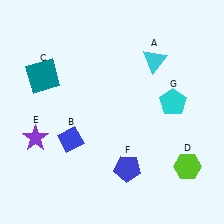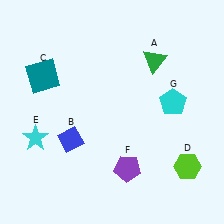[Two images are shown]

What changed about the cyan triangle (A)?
In Image 1, A is cyan. In Image 2, it changed to green.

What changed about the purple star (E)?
In Image 1, E is purple. In Image 2, it changed to cyan.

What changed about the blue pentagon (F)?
In Image 1, F is blue. In Image 2, it changed to purple.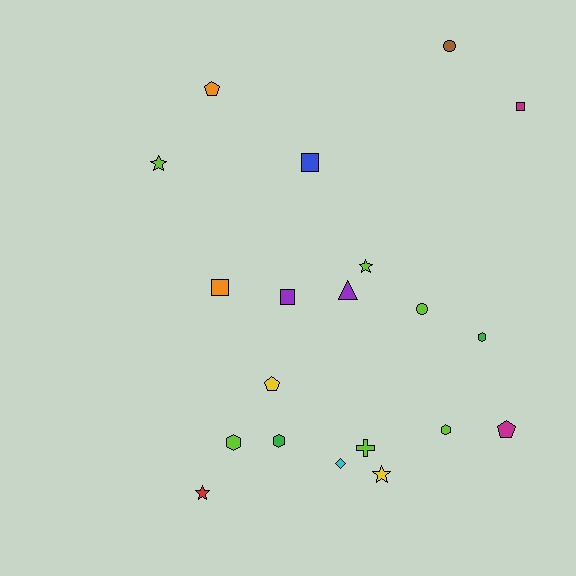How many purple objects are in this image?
There are 2 purple objects.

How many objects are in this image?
There are 20 objects.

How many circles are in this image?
There are 2 circles.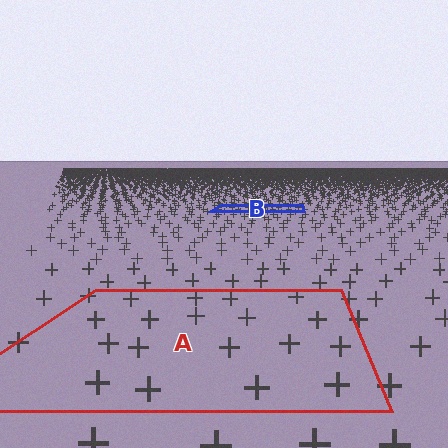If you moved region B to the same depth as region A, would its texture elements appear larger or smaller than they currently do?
They would appear larger. At a closer depth, the same texture elements are projected at a bigger on-screen size.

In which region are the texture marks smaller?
The texture marks are smaller in region B, because it is farther away.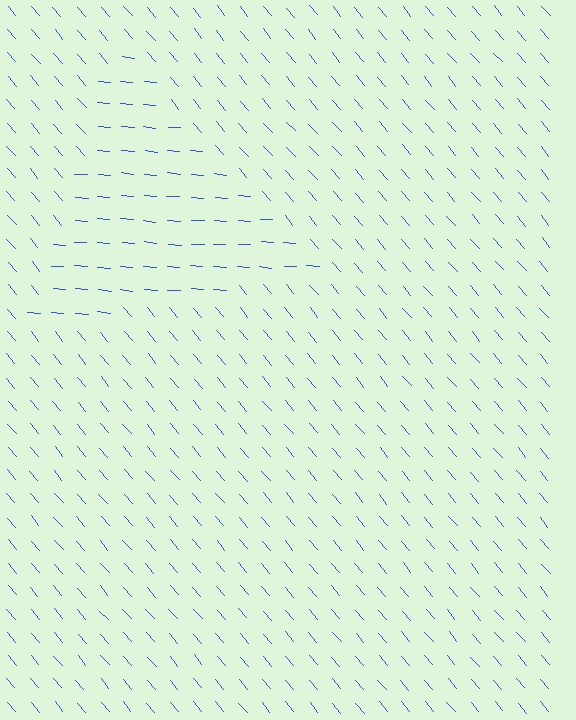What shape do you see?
I see a triangle.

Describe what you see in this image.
The image is filled with small blue line segments. A triangle region in the image has lines oriented differently from the surrounding lines, creating a visible texture boundary.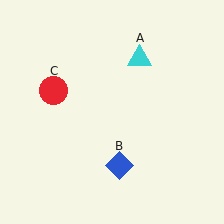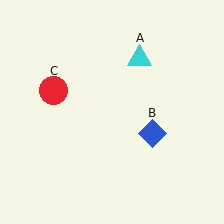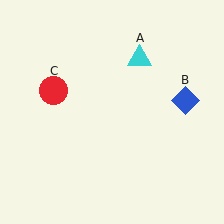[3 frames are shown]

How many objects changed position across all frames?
1 object changed position: blue diamond (object B).